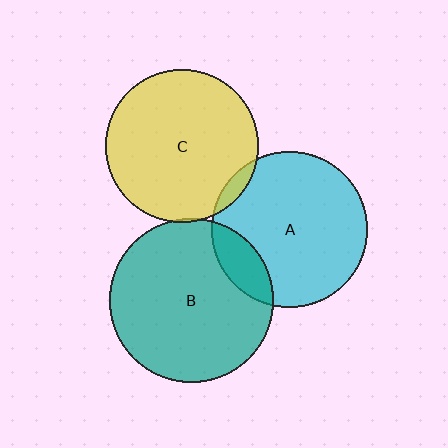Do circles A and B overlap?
Yes.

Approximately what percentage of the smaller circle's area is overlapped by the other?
Approximately 15%.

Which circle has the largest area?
Circle B (teal).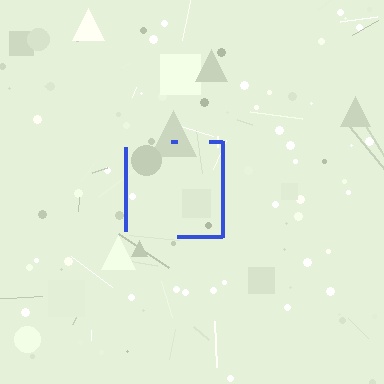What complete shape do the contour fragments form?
The contour fragments form a square.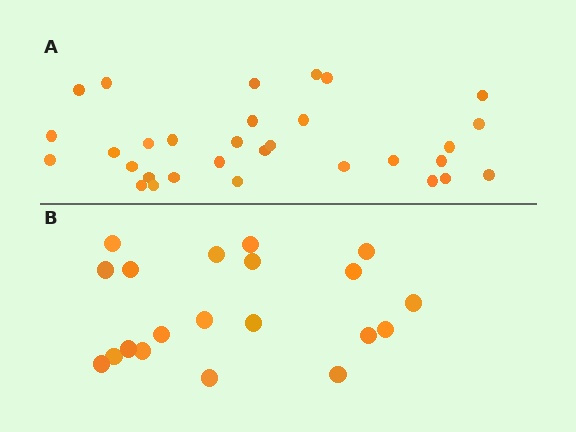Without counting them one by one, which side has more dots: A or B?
Region A (the top region) has more dots.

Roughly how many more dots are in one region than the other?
Region A has roughly 12 or so more dots than region B.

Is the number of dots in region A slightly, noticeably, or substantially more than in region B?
Region A has substantially more. The ratio is roughly 1.6 to 1.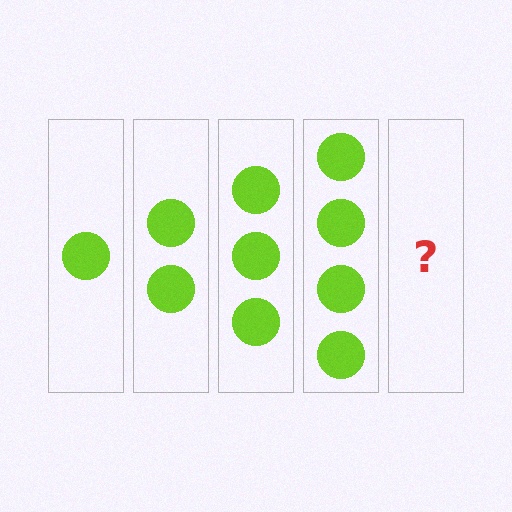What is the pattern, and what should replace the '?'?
The pattern is that each step adds one more circle. The '?' should be 5 circles.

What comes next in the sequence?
The next element should be 5 circles.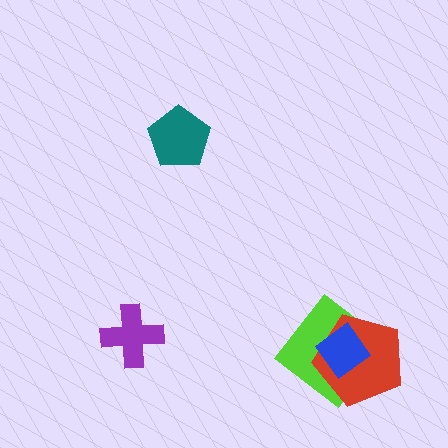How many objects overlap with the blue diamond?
2 objects overlap with the blue diamond.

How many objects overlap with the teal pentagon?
0 objects overlap with the teal pentagon.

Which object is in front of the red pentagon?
The blue diamond is in front of the red pentagon.